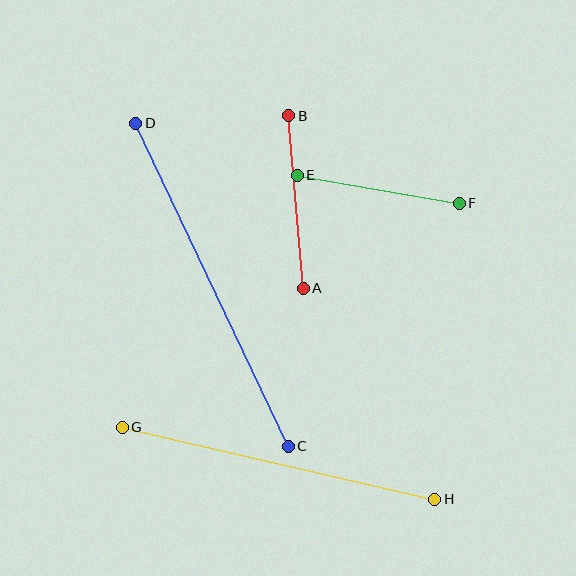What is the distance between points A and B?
The distance is approximately 173 pixels.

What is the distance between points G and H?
The distance is approximately 321 pixels.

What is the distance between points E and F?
The distance is approximately 164 pixels.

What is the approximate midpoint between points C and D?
The midpoint is at approximately (212, 285) pixels.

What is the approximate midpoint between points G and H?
The midpoint is at approximately (279, 463) pixels.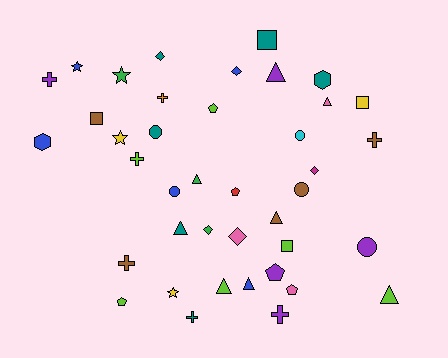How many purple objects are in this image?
There are 5 purple objects.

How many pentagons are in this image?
There are 5 pentagons.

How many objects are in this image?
There are 40 objects.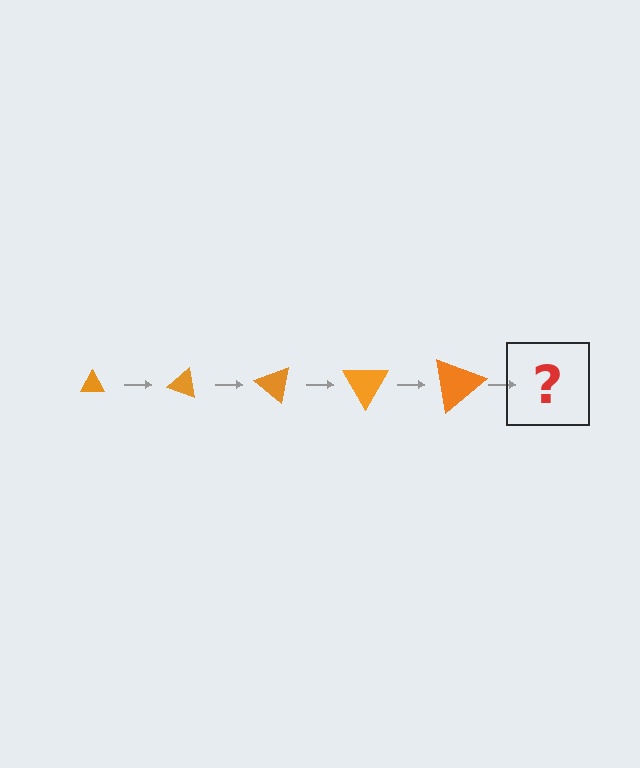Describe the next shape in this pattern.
It should be a triangle, larger than the previous one and rotated 100 degrees from the start.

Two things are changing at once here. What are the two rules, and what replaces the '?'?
The two rules are that the triangle grows larger each step and it rotates 20 degrees each step. The '?' should be a triangle, larger than the previous one and rotated 100 degrees from the start.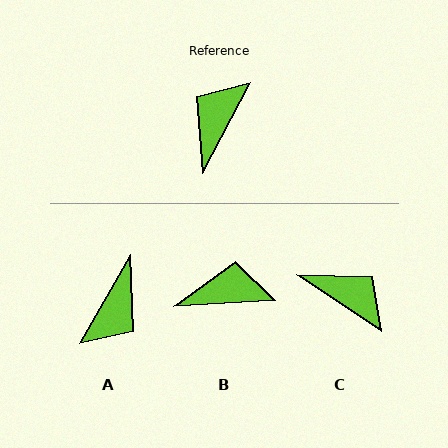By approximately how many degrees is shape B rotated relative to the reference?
Approximately 58 degrees clockwise.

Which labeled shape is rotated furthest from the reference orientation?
A, about 178 degrees away.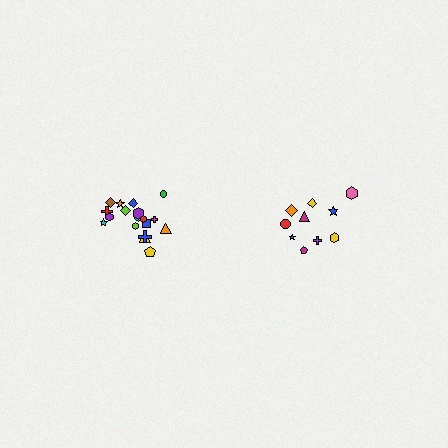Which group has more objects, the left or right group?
The left group.